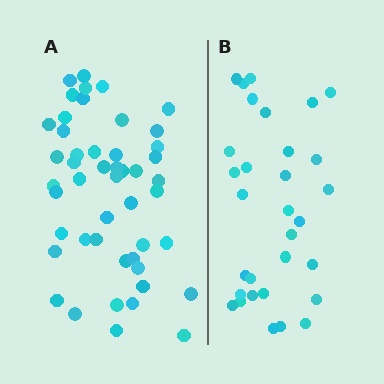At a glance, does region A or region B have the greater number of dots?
Region A (the left region) has more dots.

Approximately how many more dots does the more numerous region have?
Region A has approximately 15 more dots than region B.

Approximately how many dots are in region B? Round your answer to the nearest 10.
About 30 dots. (The exact count is 31, which rounds to 30.)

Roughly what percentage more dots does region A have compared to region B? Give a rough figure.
About 55% more.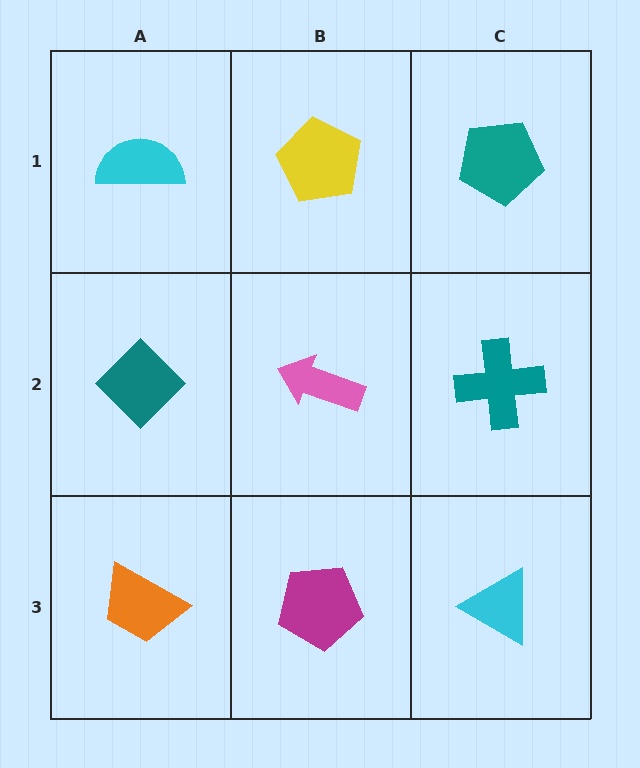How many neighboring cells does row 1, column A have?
2.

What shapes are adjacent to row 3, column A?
A teal diamond (row 2, column A), a magenta pentagon (row 3, column B).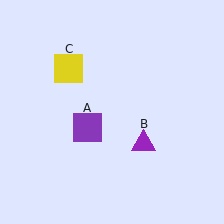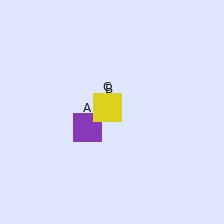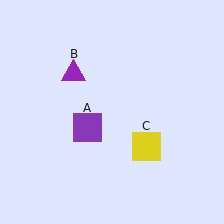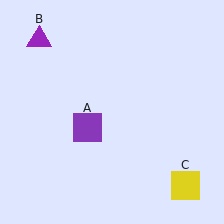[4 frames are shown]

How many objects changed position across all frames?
2 objects changed position: purple triangle (object B), yellow square (object C).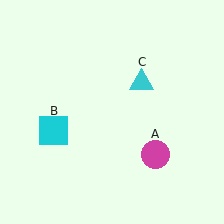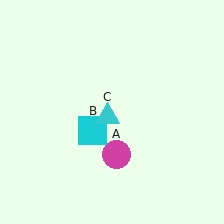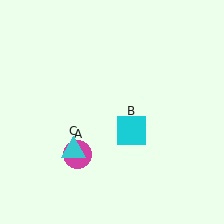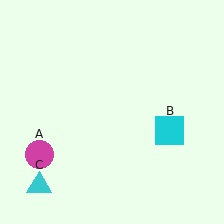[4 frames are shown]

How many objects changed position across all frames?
3 objects changed position: magenta circle (object A), cyan square (object B), cyan triangle (object C).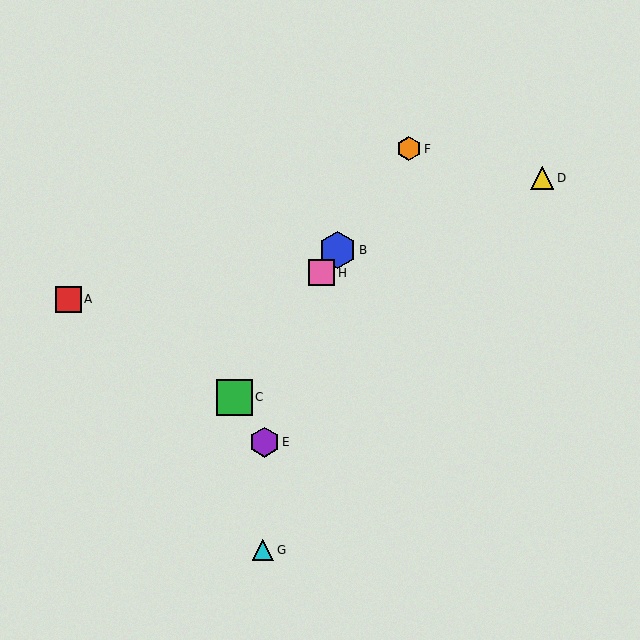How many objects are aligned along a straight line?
4 objects (B, C, F, H) are aligned along a straight line.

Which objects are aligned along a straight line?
Objects B, C, F, H are aligned along a straight line.